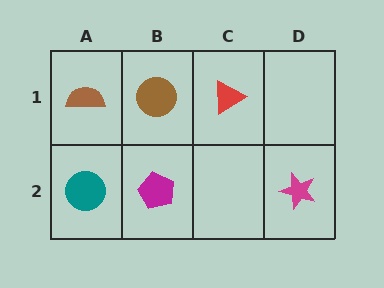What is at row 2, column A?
A teal circle.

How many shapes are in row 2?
3 shapes.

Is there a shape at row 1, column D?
No, that cell is empty.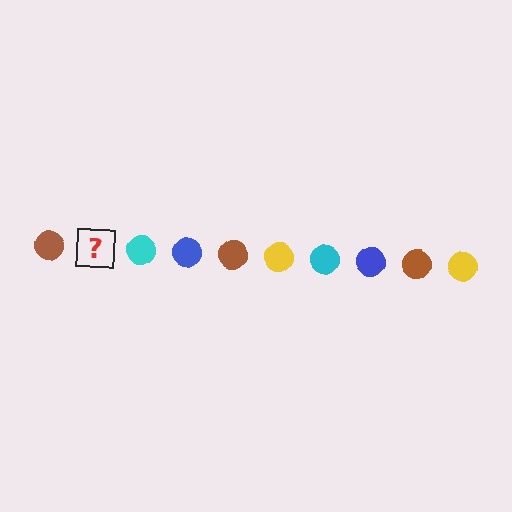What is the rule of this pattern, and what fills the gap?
The rule is that the pattern cycles through brown, yellow, cyan, blue circles. The gap should be filled with a yellow circle.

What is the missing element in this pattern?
The missing element is a yellow circle.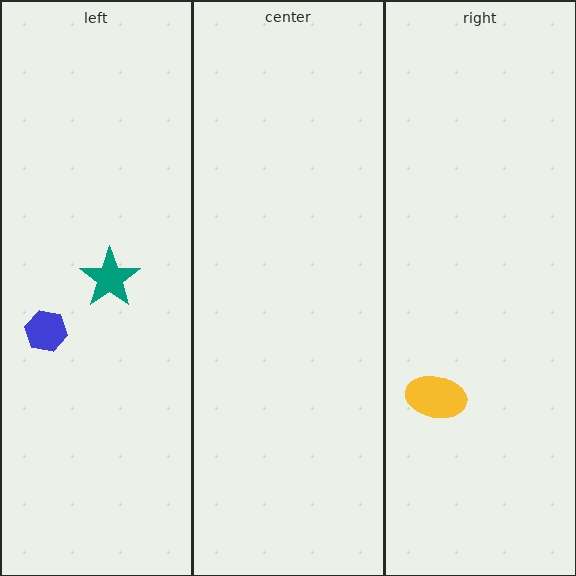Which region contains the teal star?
The left region.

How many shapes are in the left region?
2.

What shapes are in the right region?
The yellow ellipse.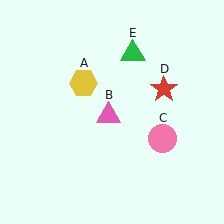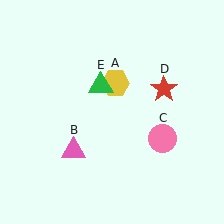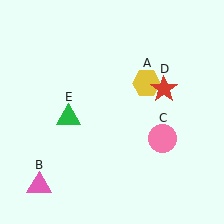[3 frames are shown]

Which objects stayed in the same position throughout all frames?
Pink circle (object C) and red star (object D) remained stationary.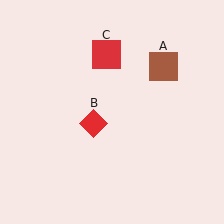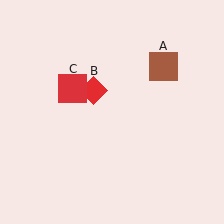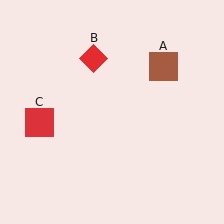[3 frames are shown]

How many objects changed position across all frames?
2 objects changed position: red diamond (object B), red square (object C).